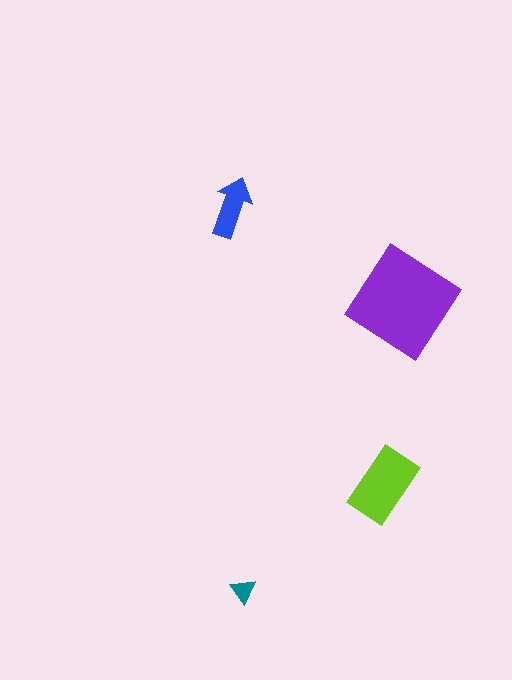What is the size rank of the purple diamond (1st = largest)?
1st.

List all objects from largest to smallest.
The purple diamond, the lime rectangle, the blue arrow, the teal triangle.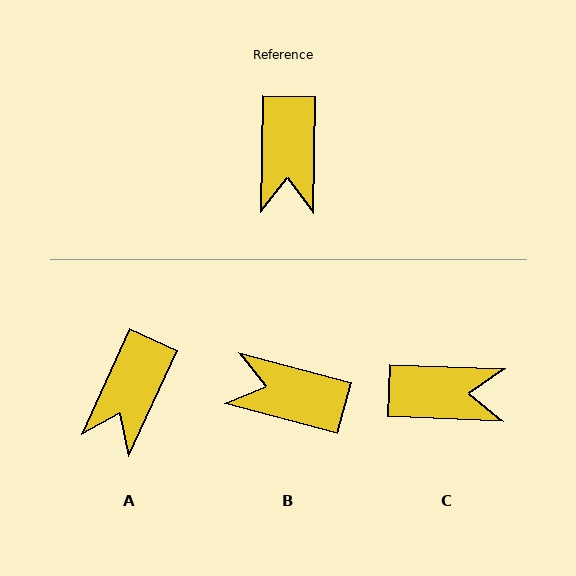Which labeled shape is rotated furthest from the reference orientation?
B, about 104 degrees away.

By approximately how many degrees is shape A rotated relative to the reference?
Approximately 23 degrees clockwise.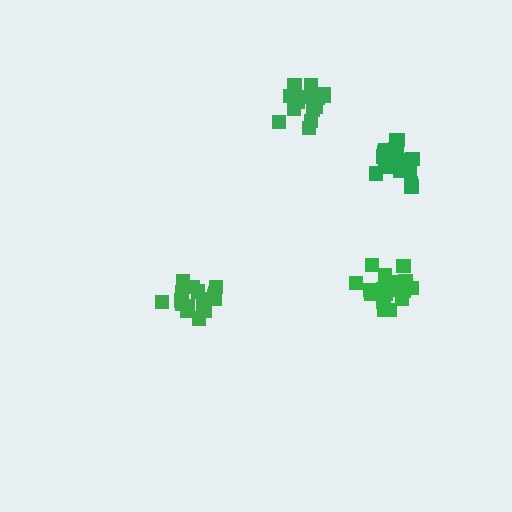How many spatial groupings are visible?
There are 4 spatial groupings.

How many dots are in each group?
Group 1: 18 dots, Group 2: 20 dots, Group 3: 19 dots, Group 4: 19 dots (76 total).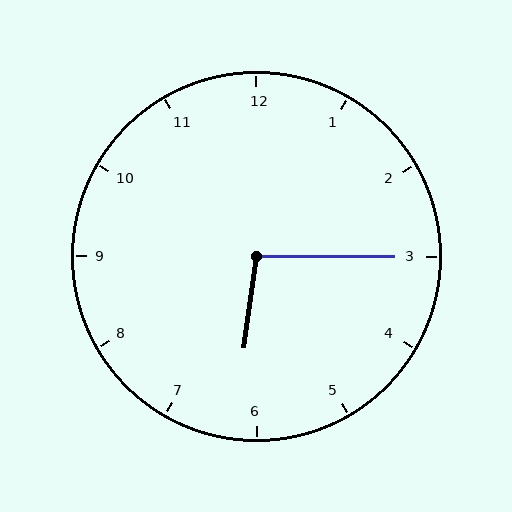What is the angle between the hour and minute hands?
Approximately 98 degrees.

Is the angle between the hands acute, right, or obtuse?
It is obtuse.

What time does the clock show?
6:15.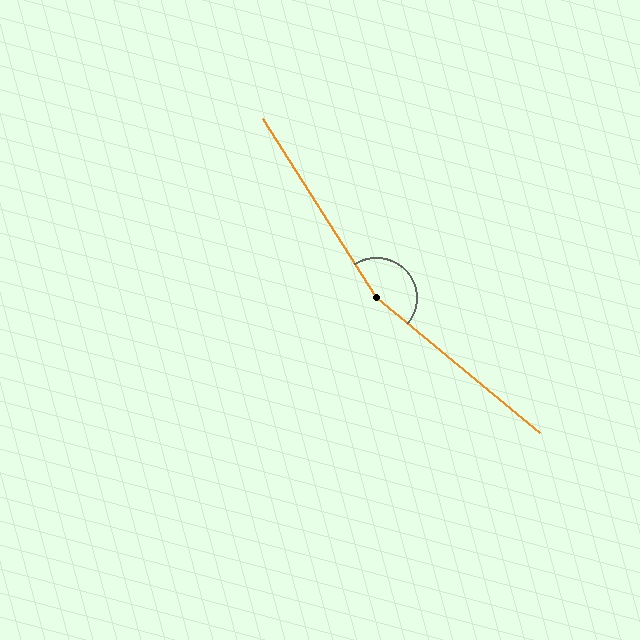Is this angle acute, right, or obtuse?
It is obtuse.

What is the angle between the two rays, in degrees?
Approximately 162 degrees.